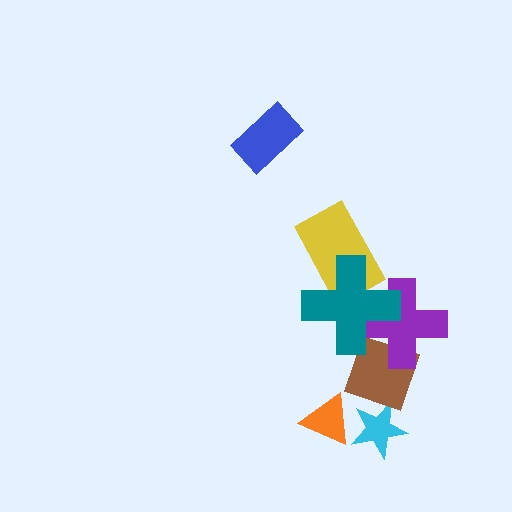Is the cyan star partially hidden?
Yes, it is partially covered by another shape.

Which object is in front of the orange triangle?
The cyan star is in front of the orange triangle.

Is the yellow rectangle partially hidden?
Yes, it is partially covered by another shape.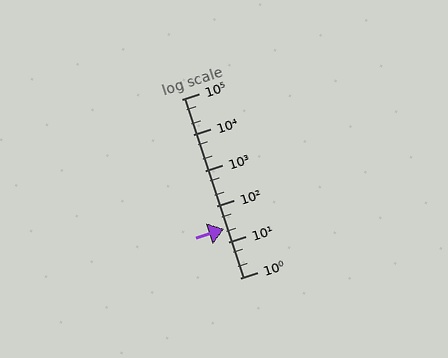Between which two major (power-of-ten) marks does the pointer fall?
The pointer is between 10 and 100.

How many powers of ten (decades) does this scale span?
The scale spans 5 decades, from 1 to 100000.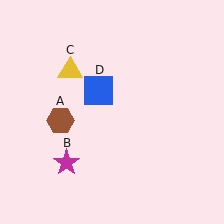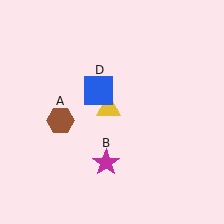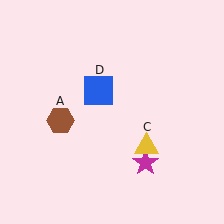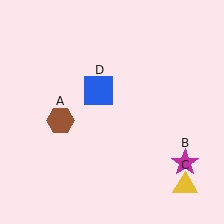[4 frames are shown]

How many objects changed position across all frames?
2 objects changed position: magenta star (object B), yellow triangle (object C).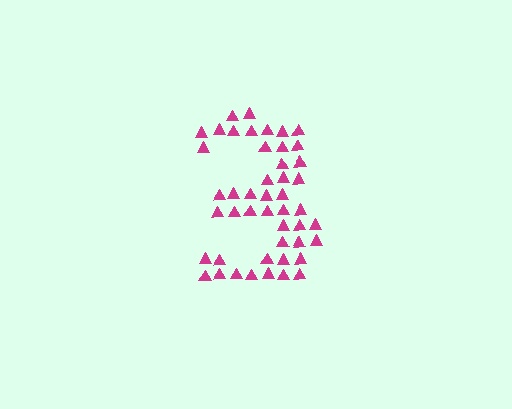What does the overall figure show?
The overall figure shows the digit 3.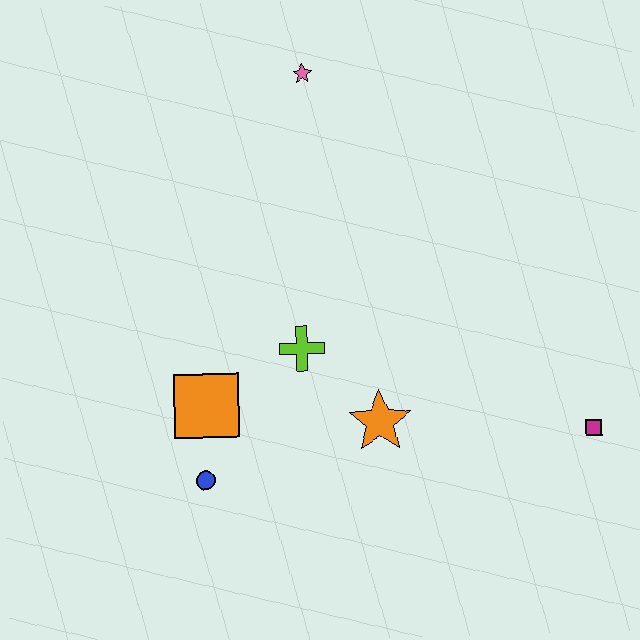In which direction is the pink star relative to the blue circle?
The pink star is above the blue circle.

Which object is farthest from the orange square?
The magenta square is farthest from the orange square.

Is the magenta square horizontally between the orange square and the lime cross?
No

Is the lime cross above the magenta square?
Yes